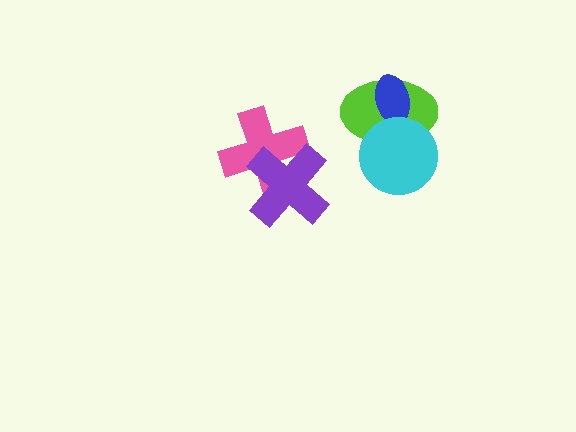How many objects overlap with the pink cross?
1 object overlaps with the pink cross.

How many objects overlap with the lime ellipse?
2 objects overlap with the lime ellipse.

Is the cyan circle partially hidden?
No, no other shape covers it.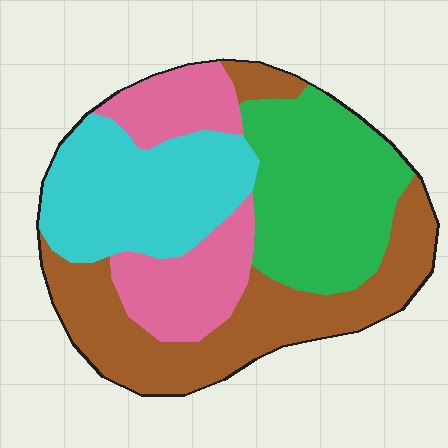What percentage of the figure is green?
Green covers around 25% of the figure.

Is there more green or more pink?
Green.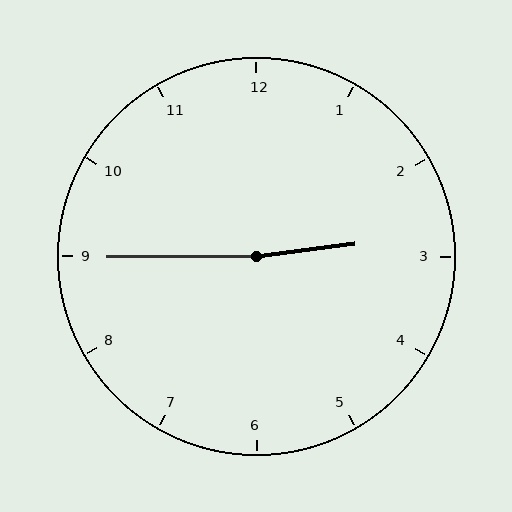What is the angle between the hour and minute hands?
Approximately 172 degrees.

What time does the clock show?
2:45.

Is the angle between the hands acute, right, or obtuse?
It is obtuse.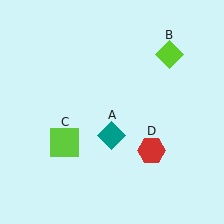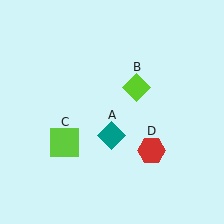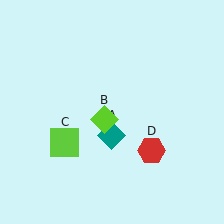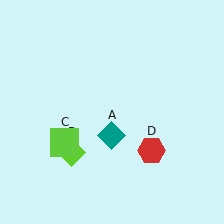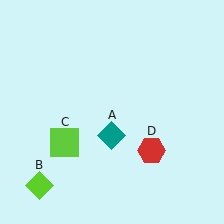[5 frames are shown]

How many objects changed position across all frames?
1 object changed position: lime diamond (object B).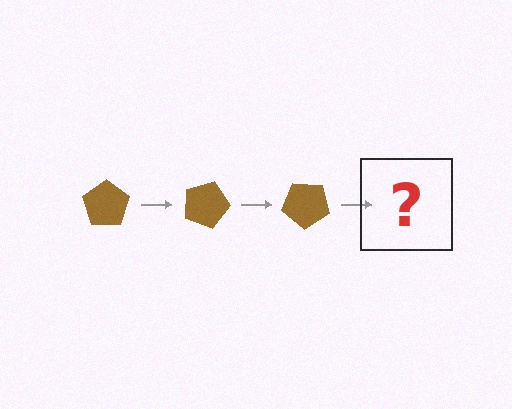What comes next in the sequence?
The next element should be a brown pentagon rotated 60 degrees.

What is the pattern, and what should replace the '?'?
The pattern is that the pentagon rotates 20 degrees each step. The '?' should be a brown pentagon rotated 60 degrees.